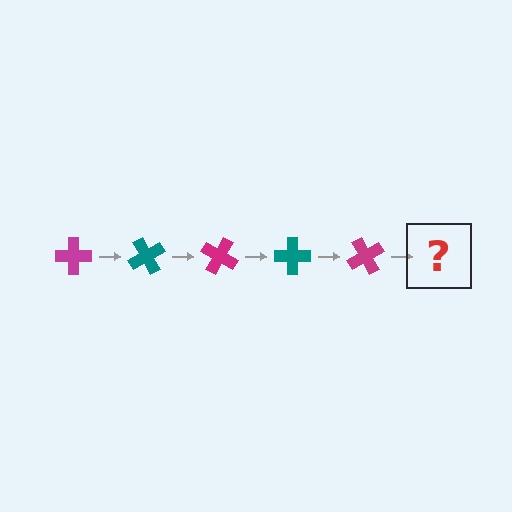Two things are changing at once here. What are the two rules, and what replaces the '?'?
The two rules are that it rotates 60 degrees each step and the color cycles through magenta and teal. The '?' should be a teal cross, rotated 300 degrees from the start.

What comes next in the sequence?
The next element should be a teal cross, rotated 300 degrees from the start.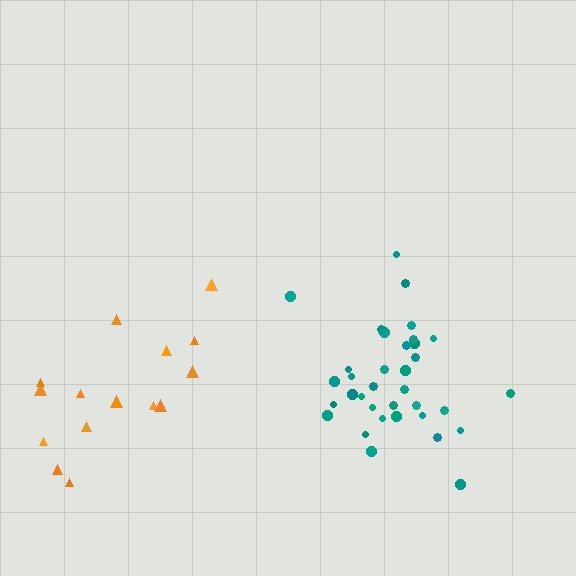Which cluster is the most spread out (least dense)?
Orange.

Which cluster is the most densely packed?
Teal.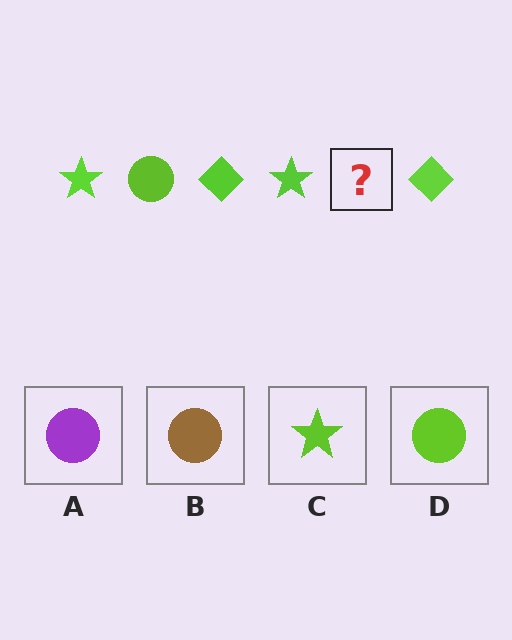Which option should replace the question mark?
Option D.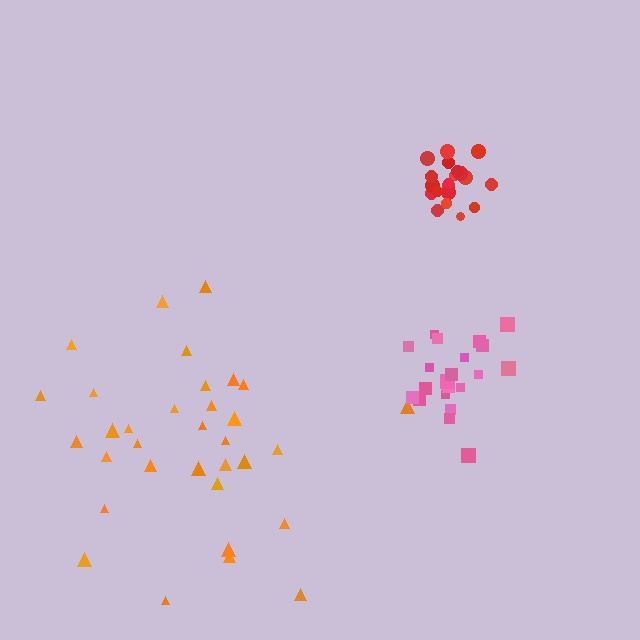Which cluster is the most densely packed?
Red.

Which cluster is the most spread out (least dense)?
Orange.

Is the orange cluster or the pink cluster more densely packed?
Pink.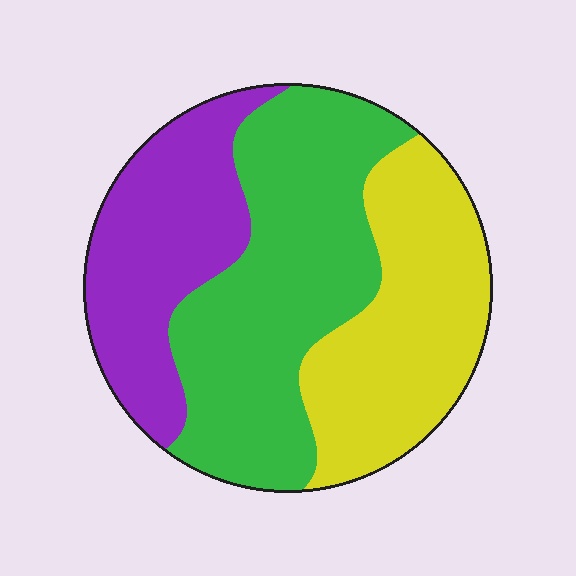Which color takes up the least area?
Purple, at roughly 25%.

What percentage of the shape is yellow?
Yellow takes up about one third (1/3) of the shape.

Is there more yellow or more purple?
Yellow.